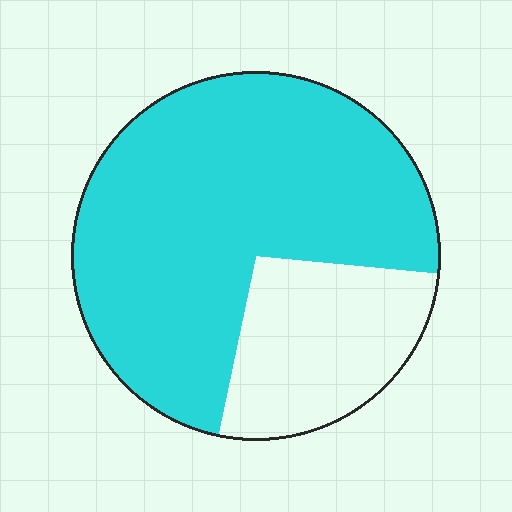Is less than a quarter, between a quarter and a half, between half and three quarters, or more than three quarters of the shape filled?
Between half and three quarters.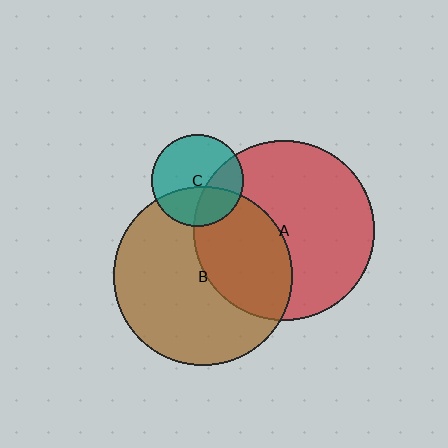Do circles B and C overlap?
Yes.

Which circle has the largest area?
Circle A (red).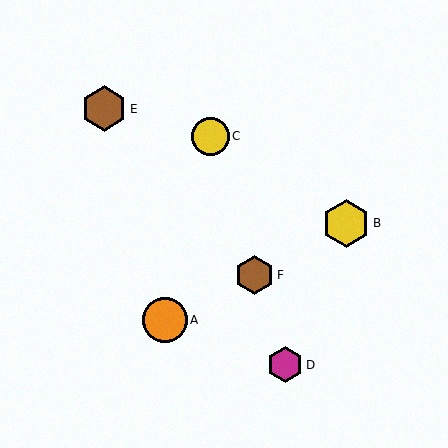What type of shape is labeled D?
Shape D is a magenta hexagon.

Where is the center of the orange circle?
The center of the orange circle is at (165, 320).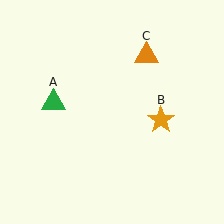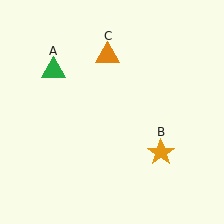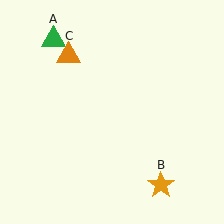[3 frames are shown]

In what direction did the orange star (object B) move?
The orange star (object B) moved down.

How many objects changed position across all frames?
3 objects changed position: green triangle (object A), orange star (object B), orange triangle (object C).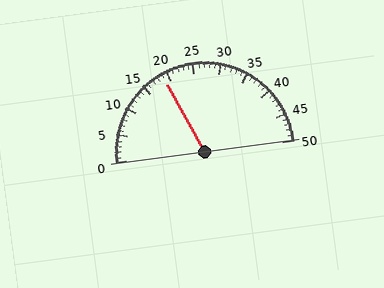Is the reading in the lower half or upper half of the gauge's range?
The reading is in the lower half of the range (0 to 50).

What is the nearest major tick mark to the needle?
The nearest major tick mark is 20.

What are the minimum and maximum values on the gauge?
The gauge ranges from 0 to 50.